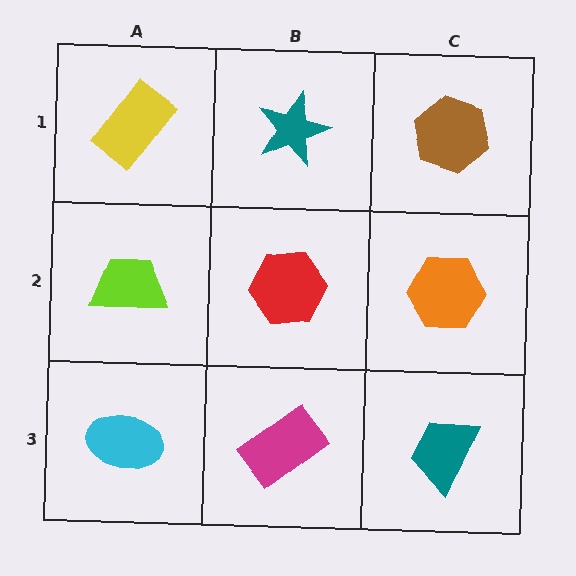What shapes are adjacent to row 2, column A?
A yellow rectangle (row 1, column A), a cyan ellipse (row 3, column A), a red hexagon (row 2, column B).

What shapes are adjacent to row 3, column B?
A red hexagon (row 2, column B), a cyan ellipse (row 3, column A), a teal trapezoid (row 3, column C).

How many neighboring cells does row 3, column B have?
3.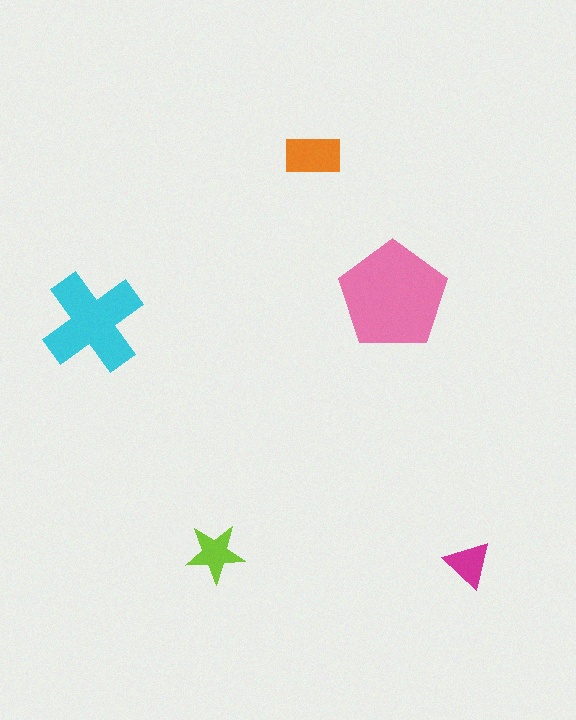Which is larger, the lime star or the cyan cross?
The cyan cross.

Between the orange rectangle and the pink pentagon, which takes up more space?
The pink pentagon.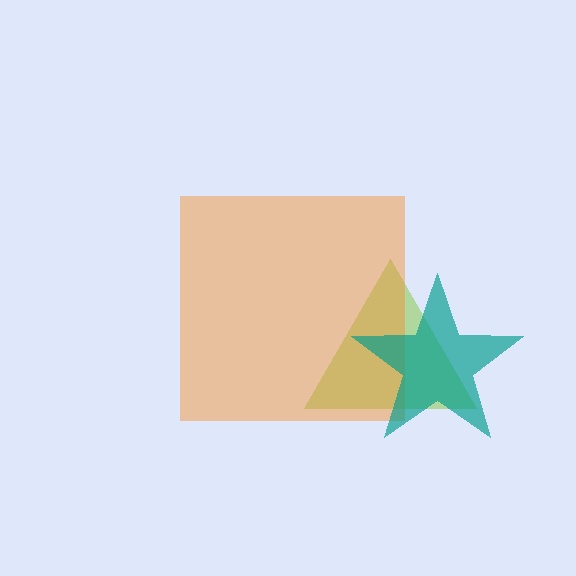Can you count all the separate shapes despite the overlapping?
Yes, there are 3 separate shapes.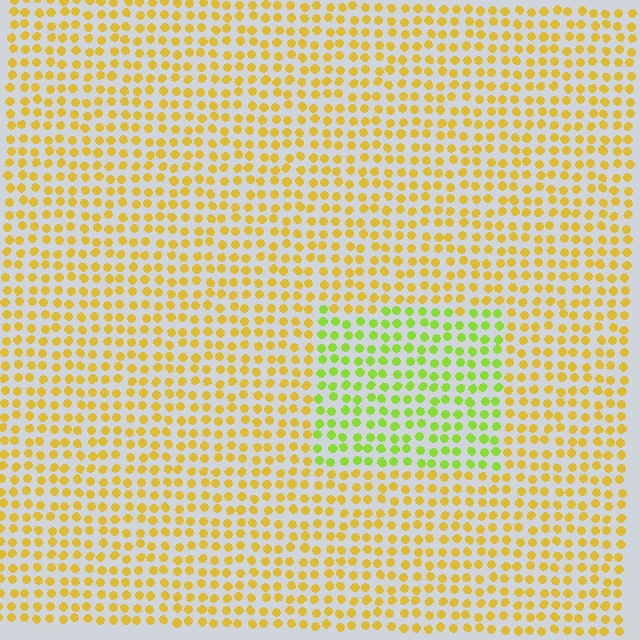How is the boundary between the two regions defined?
The boundary is defined purely by a slight shift in hue (about 42 degrees). Spacing, size, and orientation are identical on both sides.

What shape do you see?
I see a rectangle.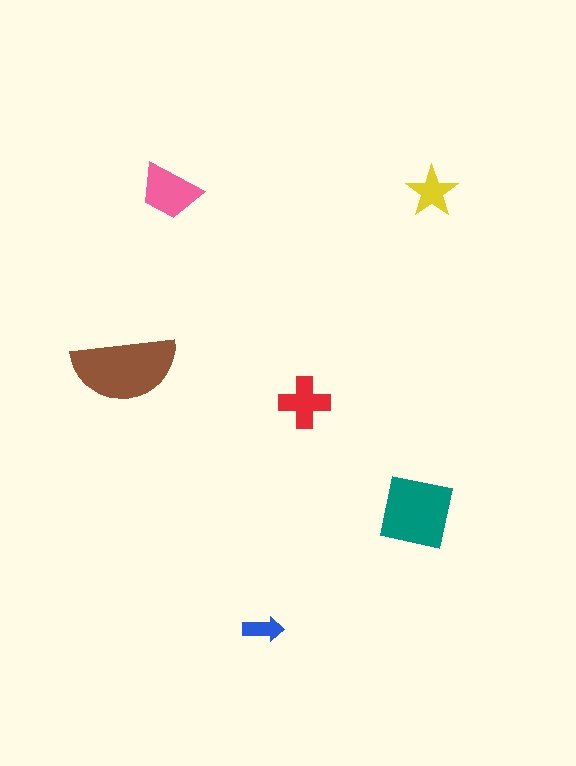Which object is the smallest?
The blue arrow.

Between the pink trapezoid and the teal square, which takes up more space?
The teal square.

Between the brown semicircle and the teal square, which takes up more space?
The brown semicircle.